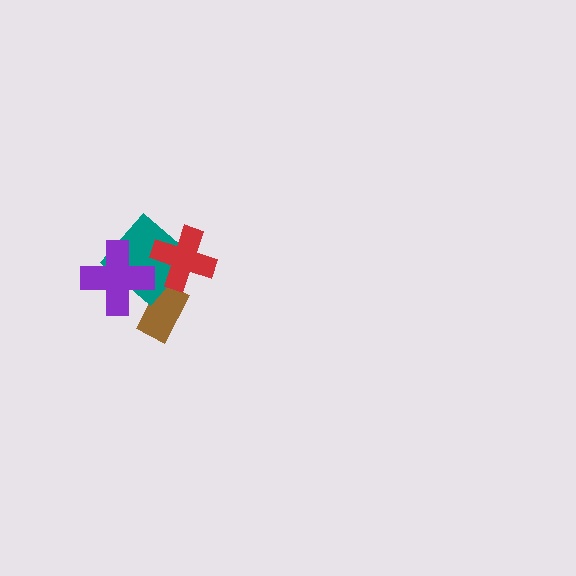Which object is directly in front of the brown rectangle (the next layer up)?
The teal diamond is directly in front of the brown rectangle.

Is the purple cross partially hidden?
No, no other shape covers it.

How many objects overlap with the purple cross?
2 objects overlap with the purple cross.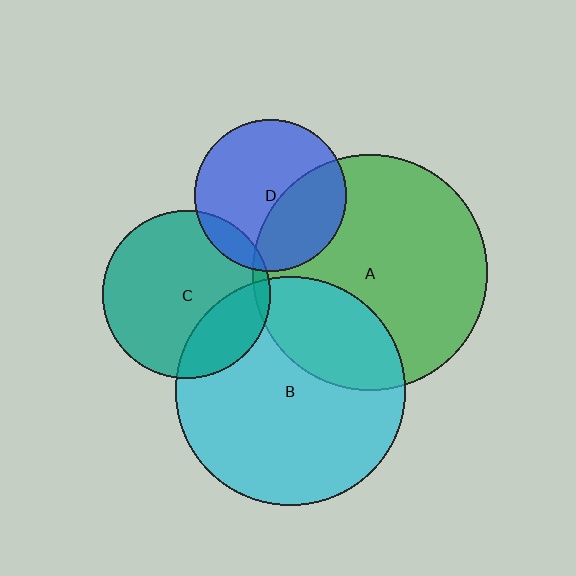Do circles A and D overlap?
Yes.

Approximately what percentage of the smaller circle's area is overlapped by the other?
Approximately 35%.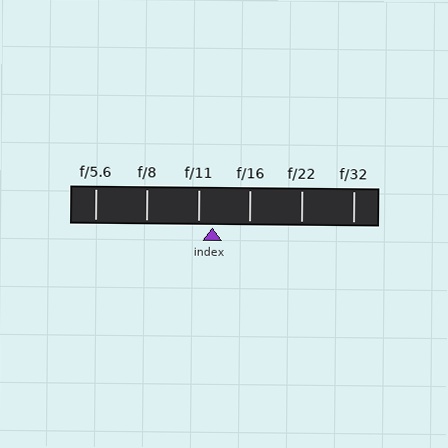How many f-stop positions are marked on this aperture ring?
There are 6 f-stop positions marked.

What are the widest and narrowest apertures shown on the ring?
The widest aperture shown is f/5.6 and the narrowest is f/32.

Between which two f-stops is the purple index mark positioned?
The index mark is between f/11 and f/16.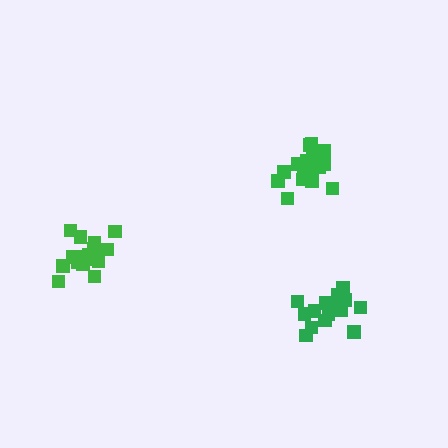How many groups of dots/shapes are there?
There are 3 groups.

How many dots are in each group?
Group 1: 18 dots, Group 2: 16 dots, Group 3: 20 dots (54 total).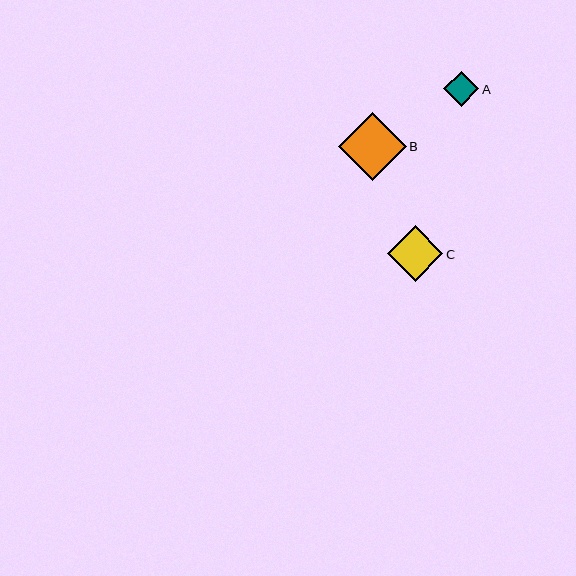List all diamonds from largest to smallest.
From largest to smallest: B, C, A.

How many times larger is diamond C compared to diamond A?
Diamond C is approximately 1.6 times the size of diamond A.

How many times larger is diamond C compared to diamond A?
Diamond C is approximately 1.6 times the size of diamond A.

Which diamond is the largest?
Diamond B is the largest with a size of approximately 68 pixels.